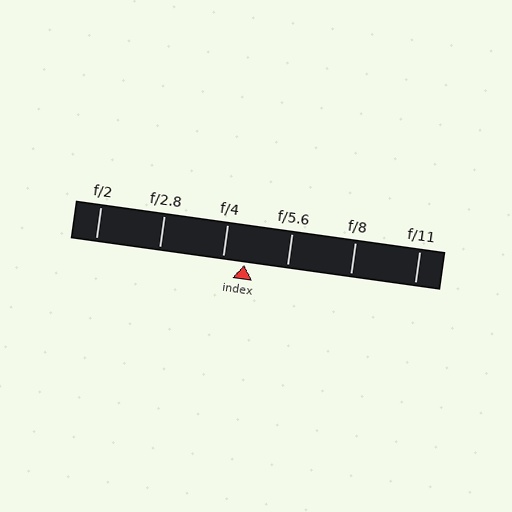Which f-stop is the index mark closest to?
The index mark is closest to f/4.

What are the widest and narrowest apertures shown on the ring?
The widest aperture shown is f/2 and the narrowest is f/11.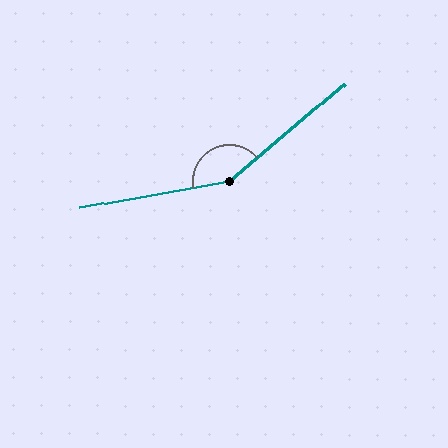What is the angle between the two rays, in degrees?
Approximately 150 degrees.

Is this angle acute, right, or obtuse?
It is obtuse.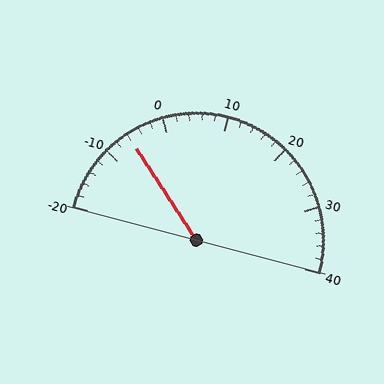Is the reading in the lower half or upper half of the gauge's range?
The reading is in the lower half of the range (-20 to 40).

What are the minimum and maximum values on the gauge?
The gauge ranges from -20 to 40.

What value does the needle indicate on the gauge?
The needle indicates approximately -6.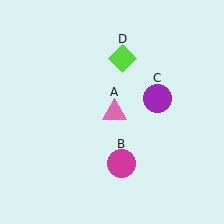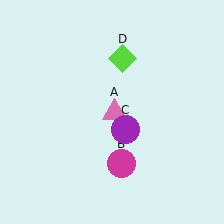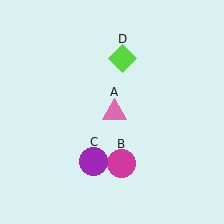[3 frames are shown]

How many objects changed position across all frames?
1 object changed position: purple circle (object C).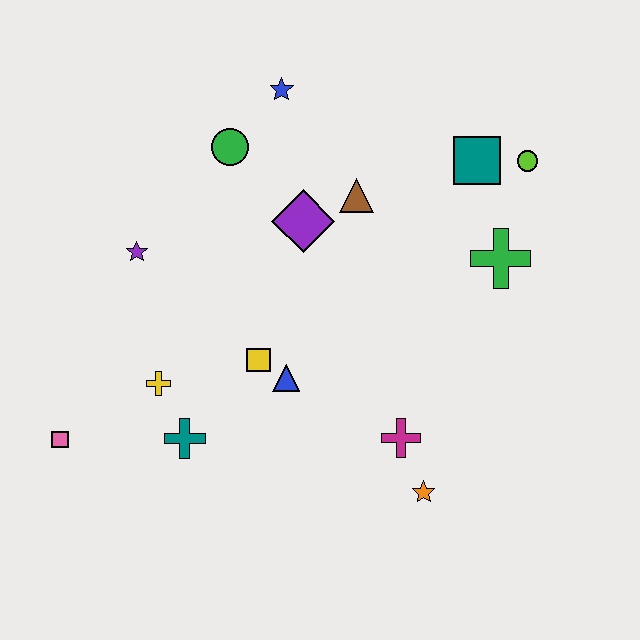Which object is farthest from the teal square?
The pink square is farthest from the teal square.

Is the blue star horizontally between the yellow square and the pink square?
No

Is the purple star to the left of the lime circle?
Yes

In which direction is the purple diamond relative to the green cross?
The purple diamond is to the left of the green cross.